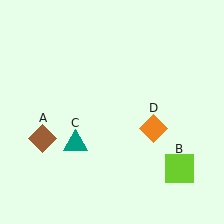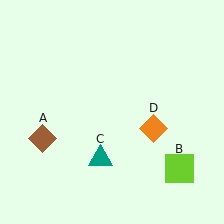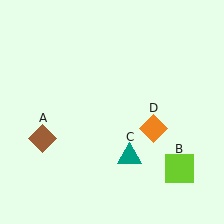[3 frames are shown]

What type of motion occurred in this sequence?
The teal triangle (object C) rotated counterclockwise around the center of the scene.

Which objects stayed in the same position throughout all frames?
Brown diamond (object A) and lime square (object B) and orange diamond (object D) remained stationary.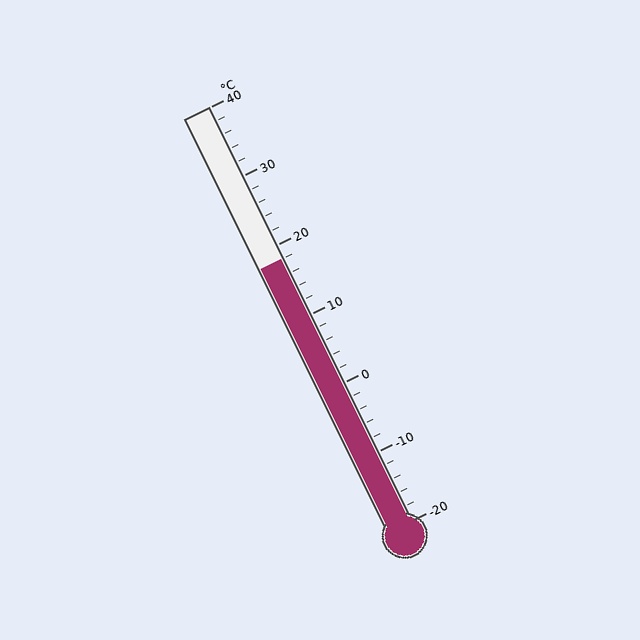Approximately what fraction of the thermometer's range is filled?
The thermometer is filled to approximately 65% of its range.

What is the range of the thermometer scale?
The thermometer scale ranges from -20°C to 40°C.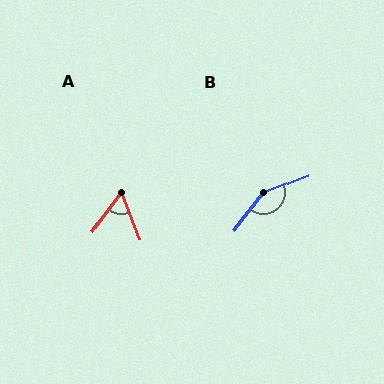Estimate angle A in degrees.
Approximately 57 degrees.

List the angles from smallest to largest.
A (57°), B (148°).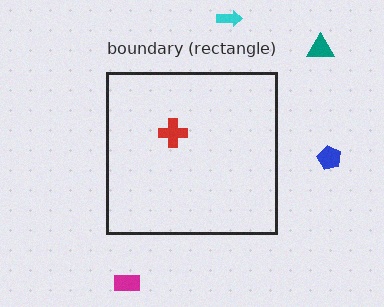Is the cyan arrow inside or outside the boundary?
Outside.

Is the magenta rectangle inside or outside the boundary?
Outside.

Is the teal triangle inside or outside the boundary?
Outside.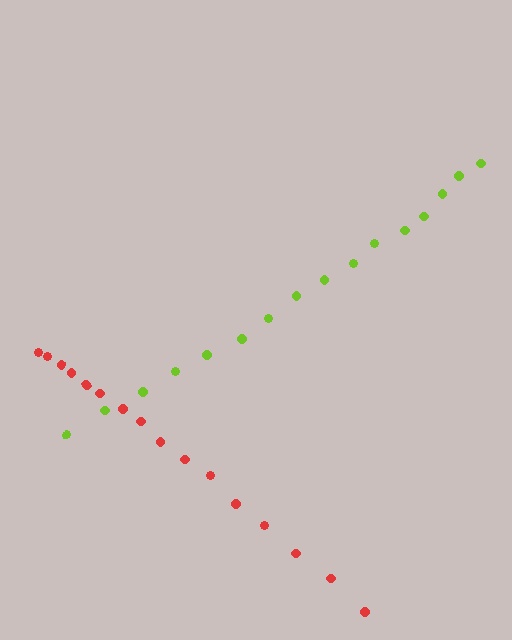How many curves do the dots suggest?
There are 2 distinct paths.